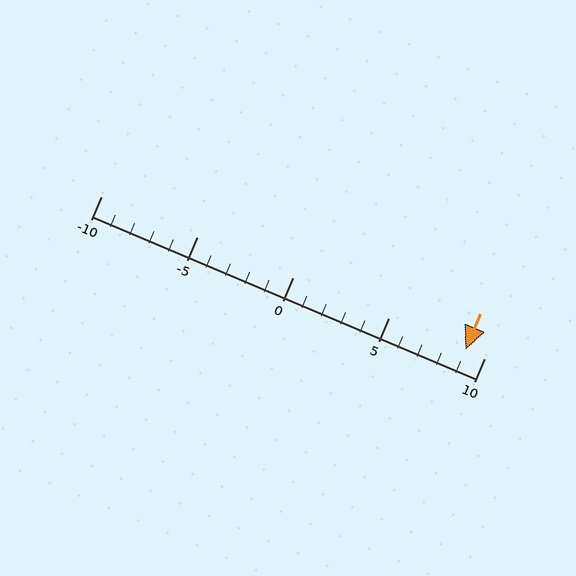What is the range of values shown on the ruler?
The ruler shows values from -10 to 10.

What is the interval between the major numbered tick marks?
The major tick marks are spaced 5 units apart.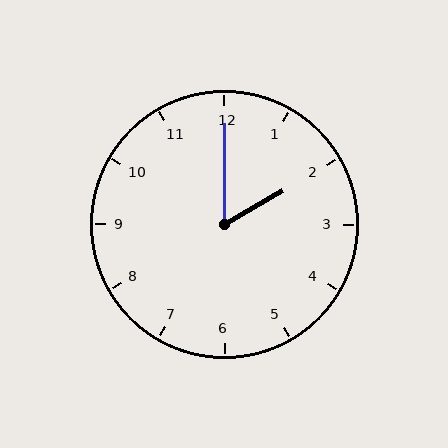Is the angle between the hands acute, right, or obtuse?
It is acute.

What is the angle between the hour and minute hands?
Approximately 60 degrees.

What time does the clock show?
2:00.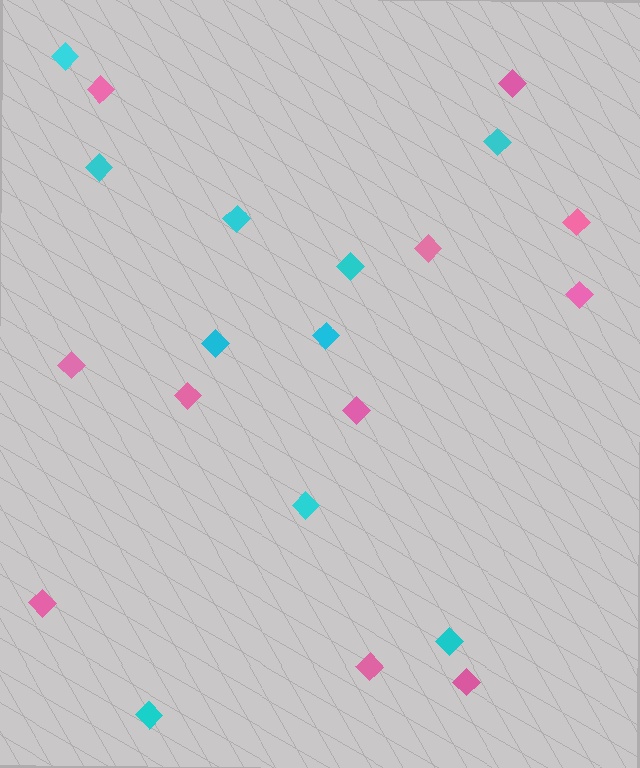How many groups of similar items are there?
There are 2 groups: one group of pink diamonds (11) and one group of cyan diamonds (10).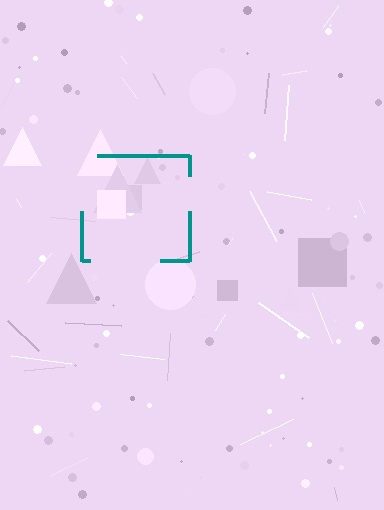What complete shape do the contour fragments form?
The contour fragments form a square.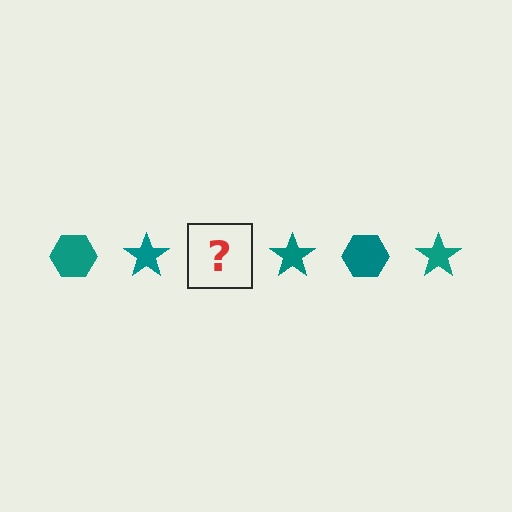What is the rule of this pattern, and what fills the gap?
The rule is that the pattern cycles through hexagon, star shapes in teal. The gap should be filled with a teal hexagon.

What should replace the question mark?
The question mark should be replaced with a teal hexagon.